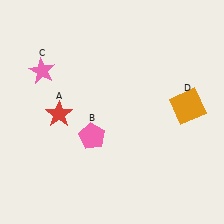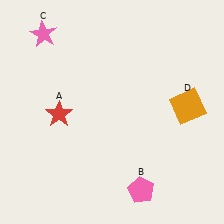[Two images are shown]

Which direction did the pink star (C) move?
The pink star (C) moved up.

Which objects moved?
The objects that moved are: the pink pentagon (B), the pink star (C).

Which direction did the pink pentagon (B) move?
The pink pentagon (B) moved down.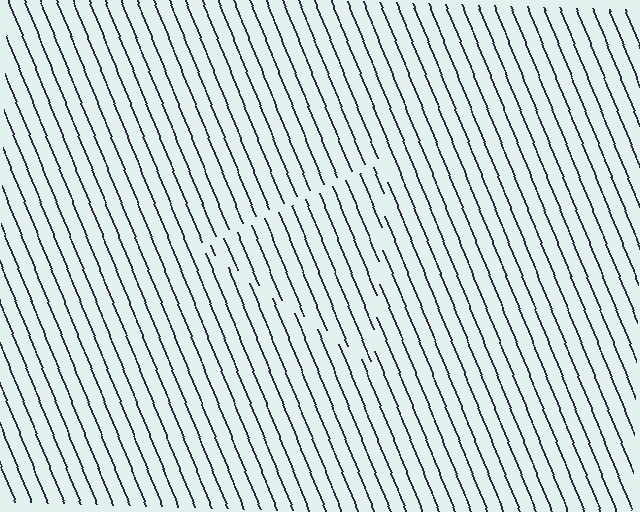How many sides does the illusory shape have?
3 sides — the line-ends trace a triangle.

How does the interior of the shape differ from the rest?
The interior of the shape contains the same grating, shifted by half a period — the contour is defined by the phase discontinuity where line-ends from the inner and outer gratings abut.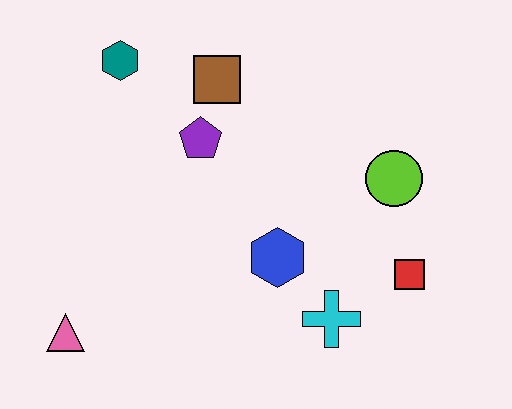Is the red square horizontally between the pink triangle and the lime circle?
No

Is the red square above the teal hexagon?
No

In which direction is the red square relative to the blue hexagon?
The red square is to the right of the blue hexagon.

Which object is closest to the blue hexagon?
The cyan cross is closest to the blue hexagon.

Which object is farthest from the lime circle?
The pink triangle is farthest from the lime circle.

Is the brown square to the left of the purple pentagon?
No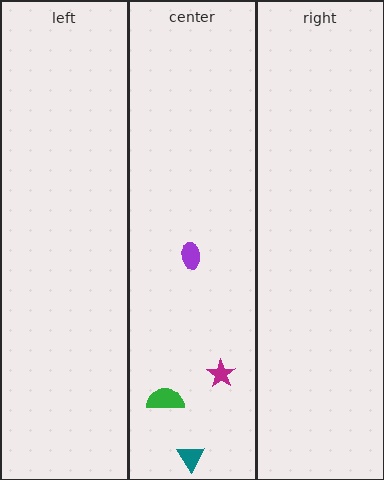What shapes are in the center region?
The magenta star, the green semicircle, the teal triangle, the purple ellipse.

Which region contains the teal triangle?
The center region.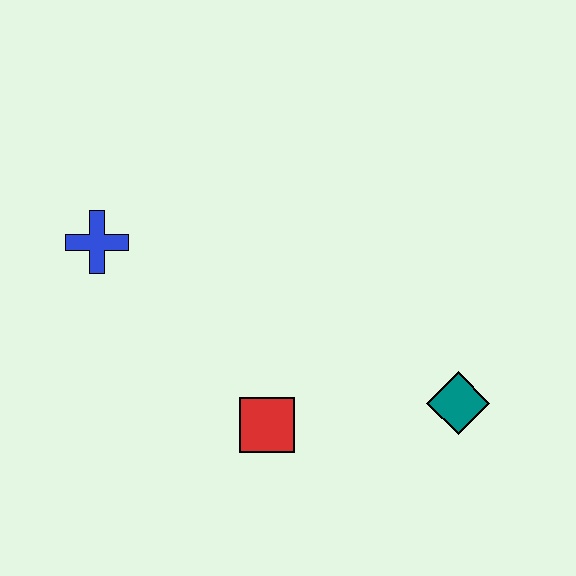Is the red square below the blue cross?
Yes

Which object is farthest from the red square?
The blue cross is farthest from the red square.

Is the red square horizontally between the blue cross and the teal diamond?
Yes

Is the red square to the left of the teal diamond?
Yes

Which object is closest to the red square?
The teal diamond is closest to the red square.